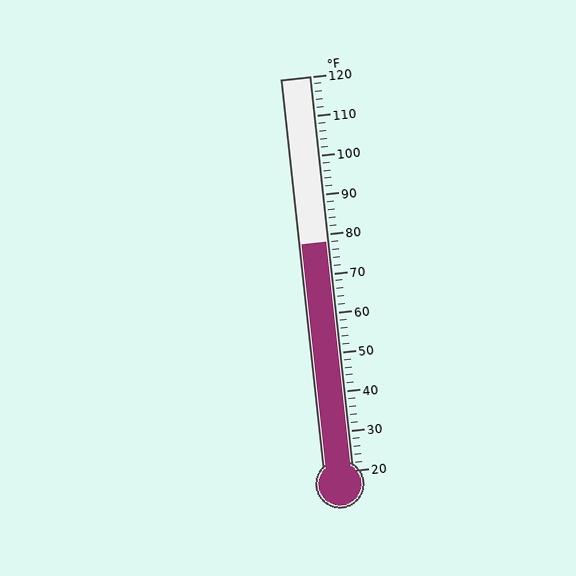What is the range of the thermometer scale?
The thermometer scale ranges from 20°F to 120°F.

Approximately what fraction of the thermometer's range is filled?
The thermometer is filled to approximately 60% of its range.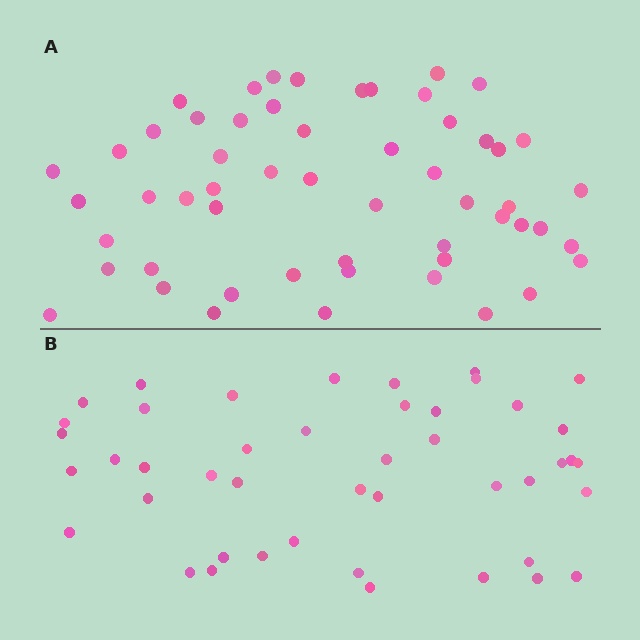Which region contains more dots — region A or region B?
Region A (the top region) has more dots.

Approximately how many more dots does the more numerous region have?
Region A has roughly 10 or so more dots than region B.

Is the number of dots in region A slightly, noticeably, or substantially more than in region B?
Region A has only slightly more — the two regions are fairly close. The ratio is roughly 1.2 to 1.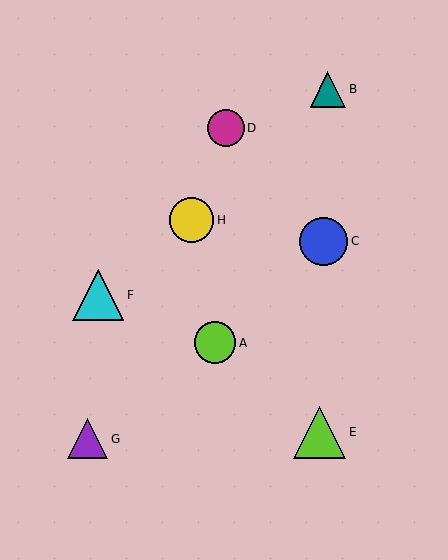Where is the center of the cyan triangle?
The center of the cyan triangle is at (98, 295).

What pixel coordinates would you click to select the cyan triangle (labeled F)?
Click at (98, 295) to select the cyan triangle F.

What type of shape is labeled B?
Shape B is a teal triangle.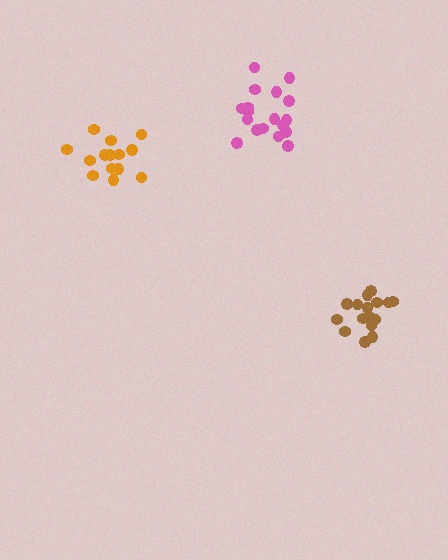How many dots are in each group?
Group 1: 16 dots, Group 2: 18 dots, Group 3: 14 dots (48 total).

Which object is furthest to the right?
The brown cluster is rightmost.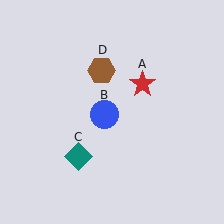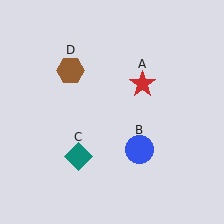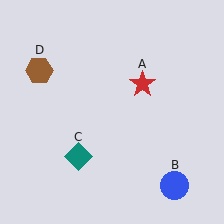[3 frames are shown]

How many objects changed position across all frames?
2 objects changed position: blue circle (object B), brown hexagon (object D).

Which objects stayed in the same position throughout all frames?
Red star (object A) and teal diamond (object C) remained stationary.